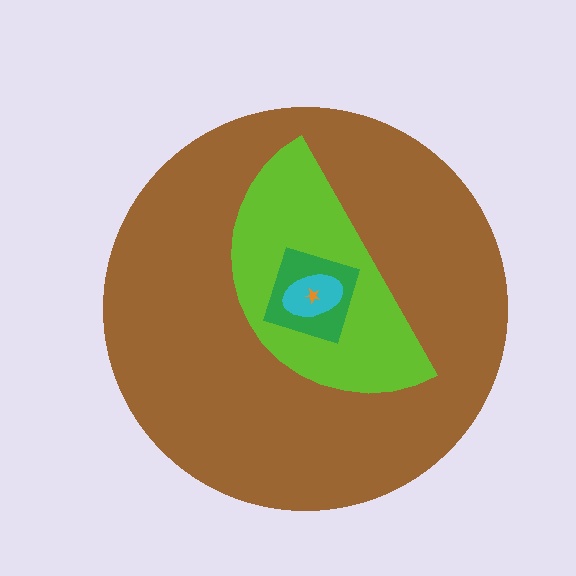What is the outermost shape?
The brown circle.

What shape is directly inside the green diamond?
The cyan ellipse.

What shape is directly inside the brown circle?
The lime semicircle.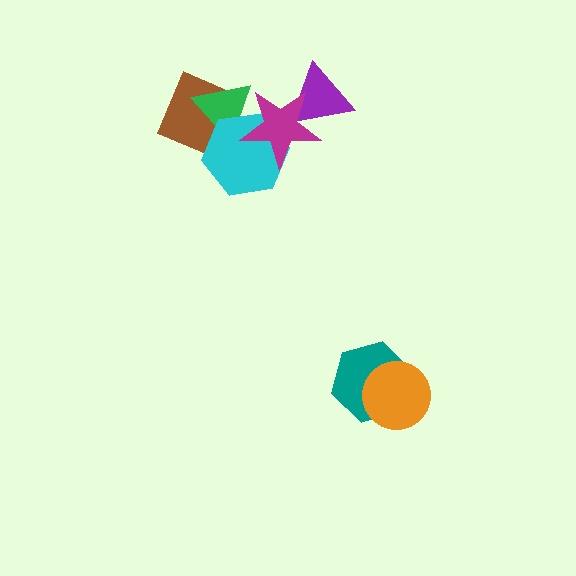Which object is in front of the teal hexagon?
The orange circle is in front of the teal hexagon.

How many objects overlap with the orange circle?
1 object overlaps with the orange circle.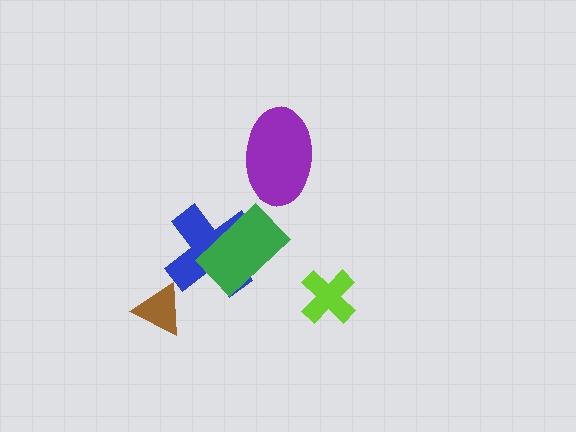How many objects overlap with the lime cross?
0 objects overlap with the lime cross.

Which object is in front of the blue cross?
The green rectangle is in front of the blue cross.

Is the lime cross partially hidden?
No, no other shape covers it.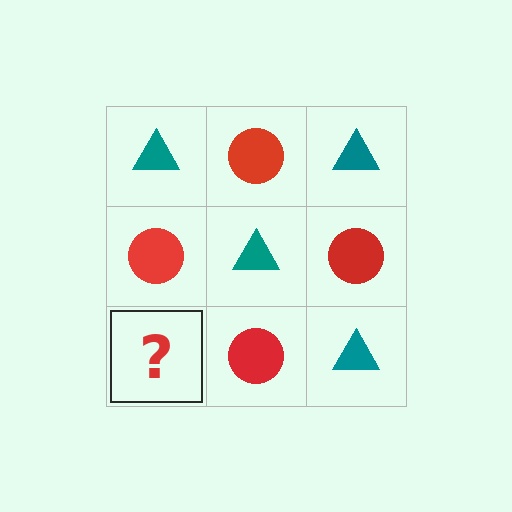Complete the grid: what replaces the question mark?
The question mark should be replaced with a teal triangle.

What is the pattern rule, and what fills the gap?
The rule is that it alternates teal triangle and red circle in a checkerboard pattern. The gap should be filled with a teal triangle.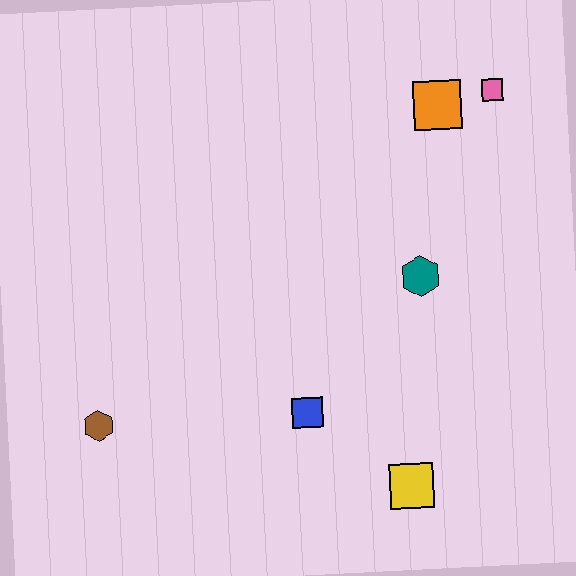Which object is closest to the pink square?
The orange square is closest to the pink square.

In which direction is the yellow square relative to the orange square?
The yellow square is below the orange square.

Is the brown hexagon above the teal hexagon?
No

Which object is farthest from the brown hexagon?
The pink square is farthest from the brown hexagon.